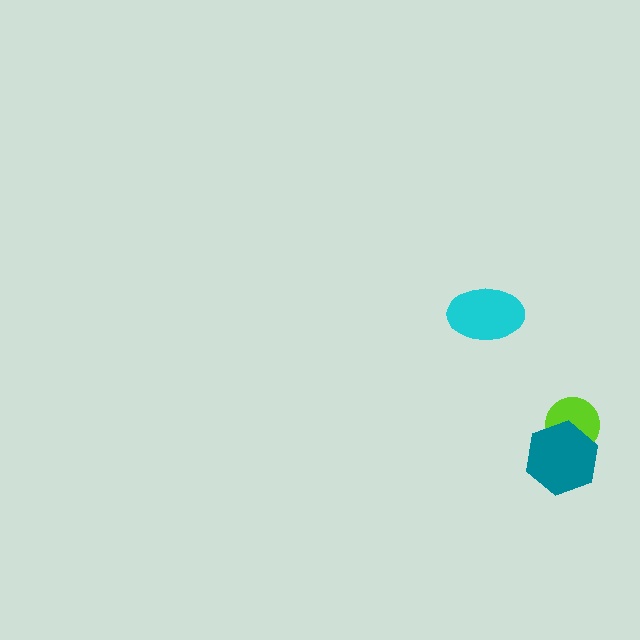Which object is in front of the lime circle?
The teal hexagon is in front of the lime circle.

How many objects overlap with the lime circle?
1 object overlaps with the lime circle.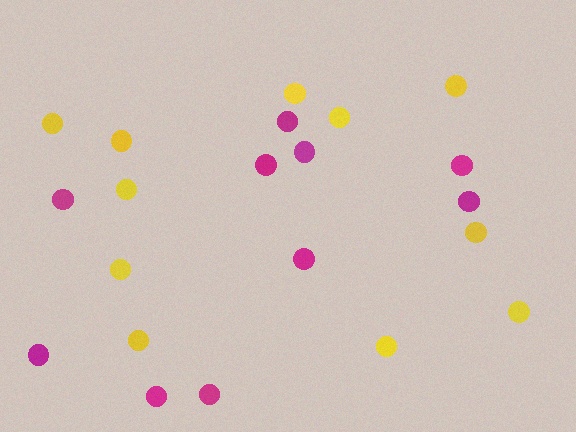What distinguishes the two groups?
There are 2 groups: one group of yellow circles (11) and one group of magenta circles (10).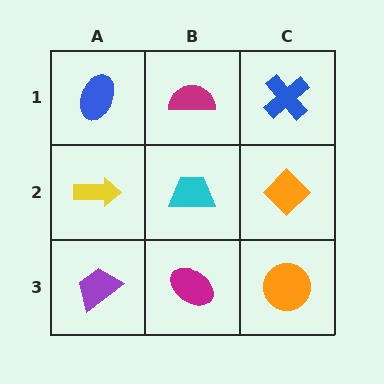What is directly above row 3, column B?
A cyan trapezoid.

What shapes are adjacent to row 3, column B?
A cyan trapezoid (row 2, column B), a purple trapezoid (row 3, column A), an orange circle (row 3, column C).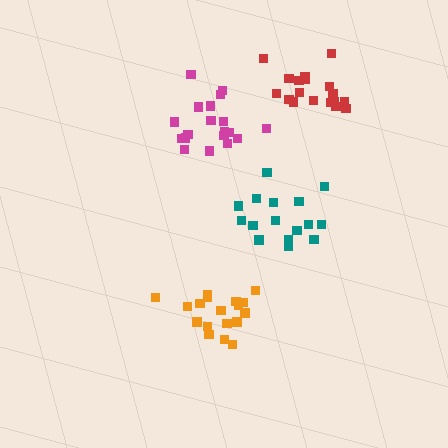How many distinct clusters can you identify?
There are 4 distinct clusters.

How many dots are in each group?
Group 1: 16 dots, Group 2: 18 dots, Group 3: 19 dots, Group 4: 18 dots (71 total).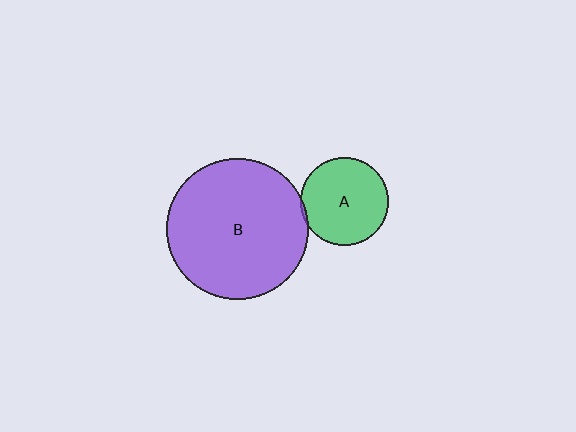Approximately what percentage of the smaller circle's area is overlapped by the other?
Approximately 5%.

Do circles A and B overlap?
Yes.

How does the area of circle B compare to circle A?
Approximately 2.6 times.